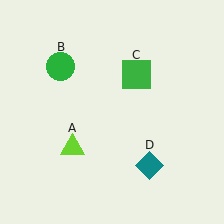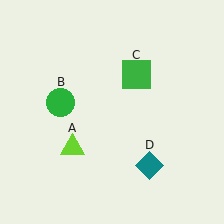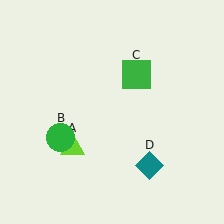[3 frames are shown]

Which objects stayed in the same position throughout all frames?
Lime triangle (object A) and green square (object C) and teal diamond (object D) remained stationary.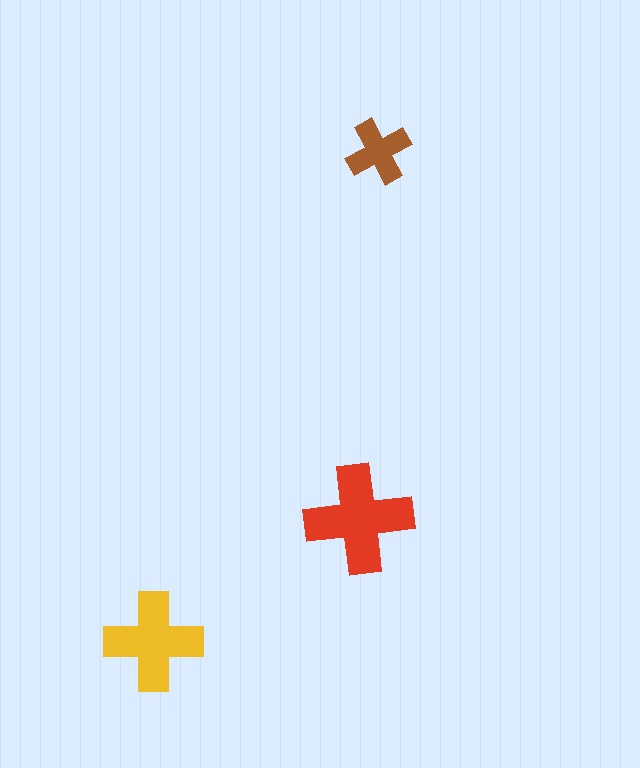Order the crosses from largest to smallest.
the red one, the yellow one, the brown one.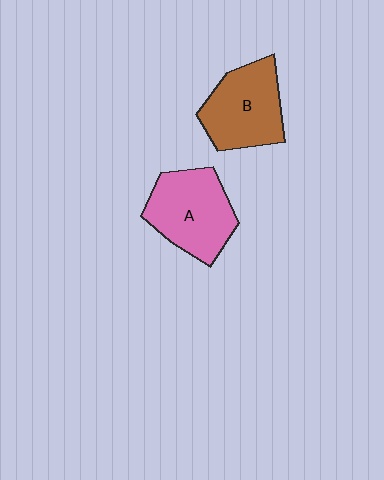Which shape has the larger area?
Shape A (pink).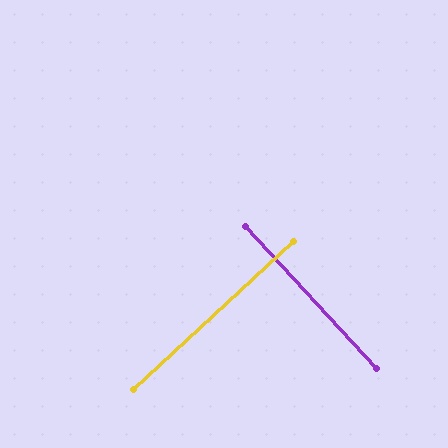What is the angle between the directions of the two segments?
Approximately 90 degrees.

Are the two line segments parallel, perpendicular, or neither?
Perpendicular — they meet at approximately 90°.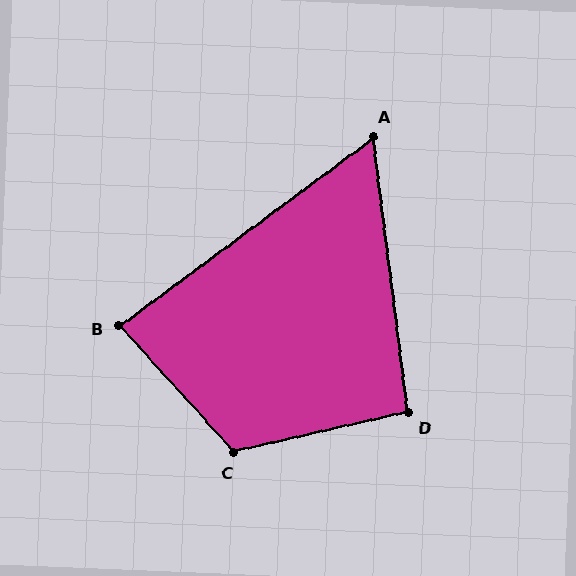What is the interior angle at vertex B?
Approximately 84 degrees (acute).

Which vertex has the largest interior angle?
C, at approximately 119 degrees.